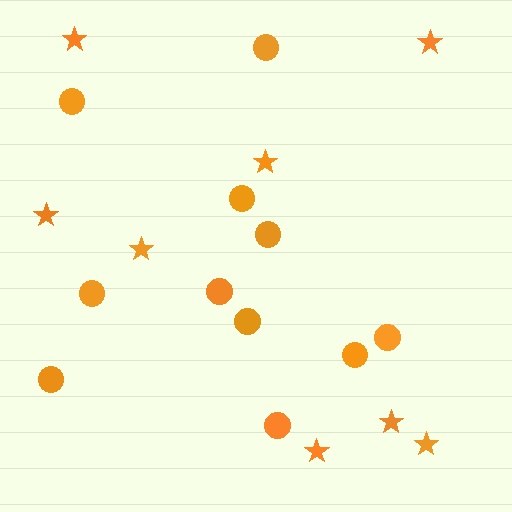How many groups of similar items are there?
There are 2 groups: one group of circles (11) and one group of stars (8).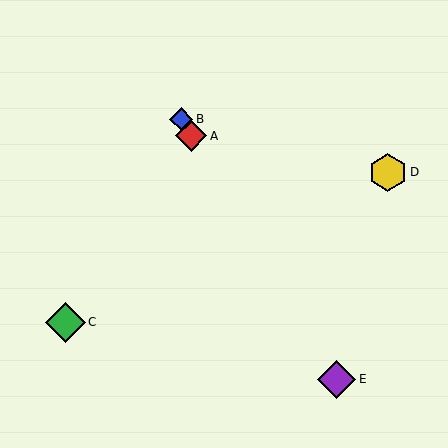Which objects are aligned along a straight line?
Objects A, B, E are aligned along a straight line.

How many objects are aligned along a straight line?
3 objects (A, B, E) are aligned along a straight line.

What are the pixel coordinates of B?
Object B is at (181, 119).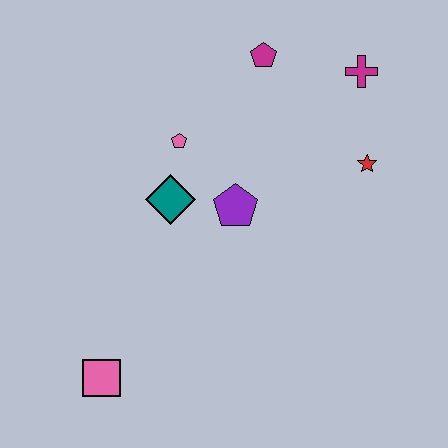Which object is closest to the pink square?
The teal diamond is closest to the pink square.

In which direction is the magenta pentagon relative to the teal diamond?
The magenta pentagon is above the teal diamond.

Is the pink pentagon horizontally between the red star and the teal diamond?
Yes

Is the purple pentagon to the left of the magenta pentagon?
Yes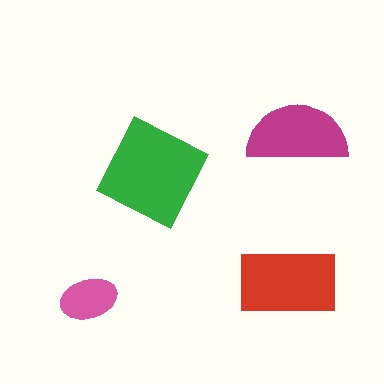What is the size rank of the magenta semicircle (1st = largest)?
3rd.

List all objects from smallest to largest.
The pink ellipse, the magenta semicircle, the red rectangle, the green square.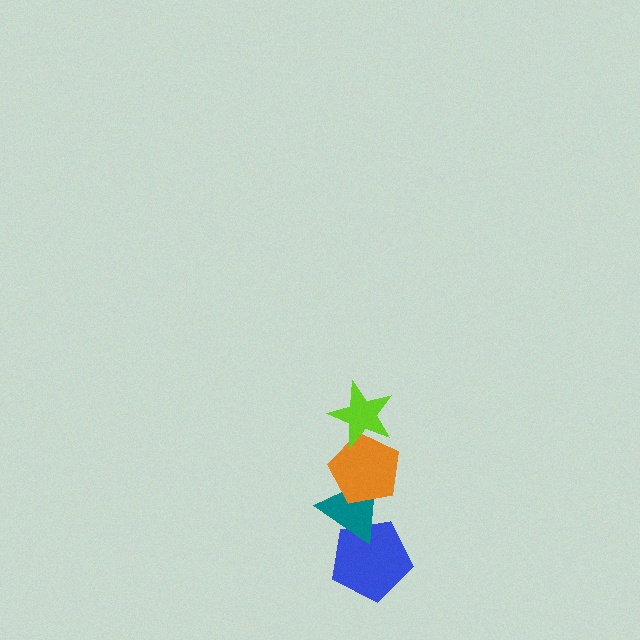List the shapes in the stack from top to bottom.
From top to bottom: the lime star, the orange pentagon, the teal triangle, the blue pentagon.